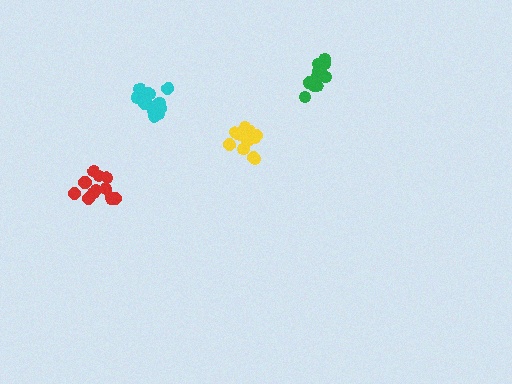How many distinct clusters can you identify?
There are 4 distinct clusters.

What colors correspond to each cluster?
The clusters are colored: green, yellow, cyan, red.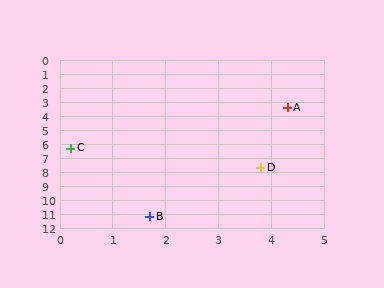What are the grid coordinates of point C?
Point C is at approximately (0.2, 6.3).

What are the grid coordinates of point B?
Point B is at approximately (1.7, 11.2).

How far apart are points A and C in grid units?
Points A and C are about 5.0 grid units apart.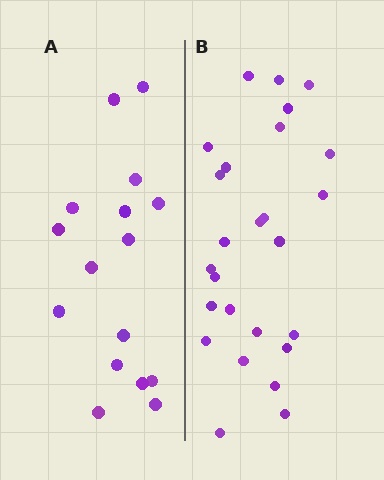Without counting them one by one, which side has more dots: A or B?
Region B (the right region) has more dots.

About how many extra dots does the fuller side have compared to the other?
Region B has roughly 10 or so more dots than region A.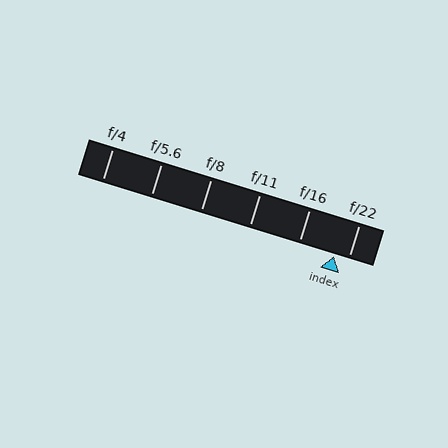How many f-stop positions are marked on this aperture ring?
There are 6 f-stop positions marked.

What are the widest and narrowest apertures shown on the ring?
The widest aperture shown is f/4 and the narrowest is f/22.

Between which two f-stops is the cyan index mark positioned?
The index mark is between f/16 and f/22.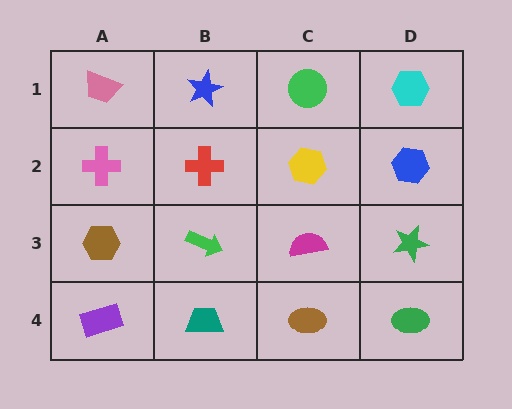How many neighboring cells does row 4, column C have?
3.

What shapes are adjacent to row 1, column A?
A pink cross (row 2, column A), a blue star (row 1, column B).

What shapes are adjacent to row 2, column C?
A green circle (row 1, column C), a magenta semicircle (row 3, column C), a red cross (row 2, column B), a blue hexagon (row 2, column D).